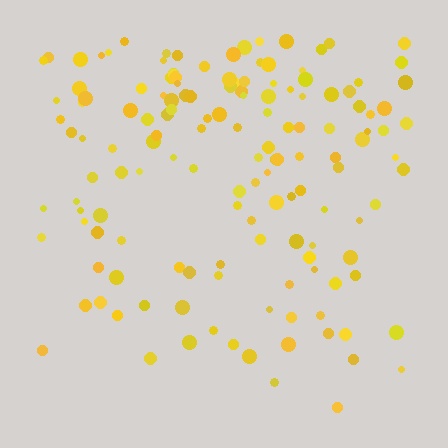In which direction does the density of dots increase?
From bottom to top, with the top side densest.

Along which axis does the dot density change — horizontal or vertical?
Vertical.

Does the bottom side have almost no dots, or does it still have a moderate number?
Still a moderate number, just noticeably fewer than the top.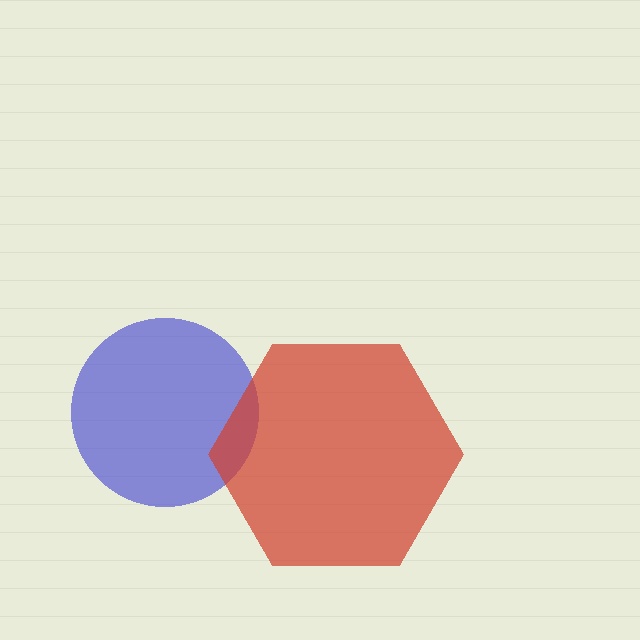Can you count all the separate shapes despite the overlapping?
Yes, there are 2 separate shapes.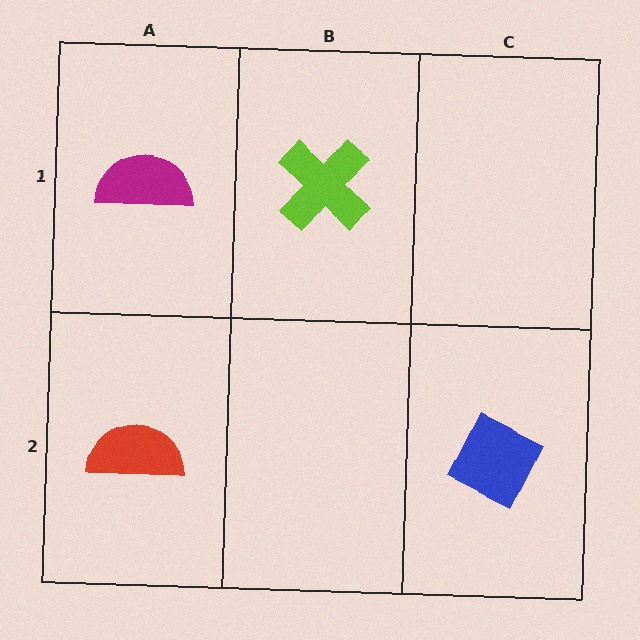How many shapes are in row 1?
2 shapes.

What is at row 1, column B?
A lime cross.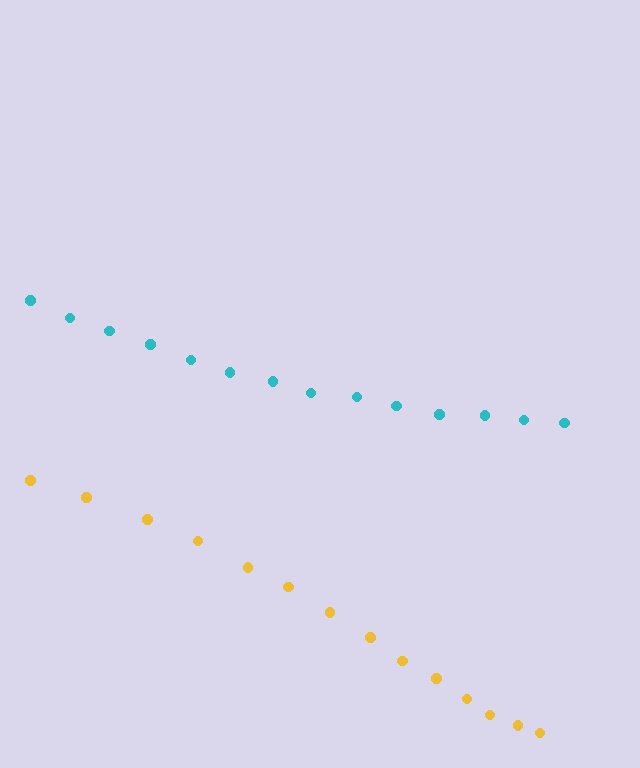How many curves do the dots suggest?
There are 2 distinct paths.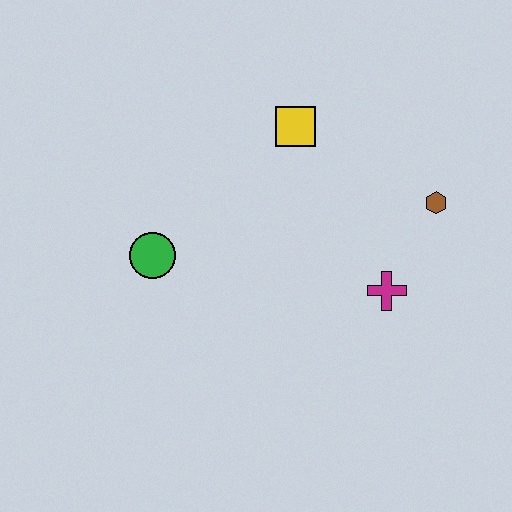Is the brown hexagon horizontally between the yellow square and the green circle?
No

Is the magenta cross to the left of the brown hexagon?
Yes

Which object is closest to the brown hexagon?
The magenta cross is closest to the brown hexagon.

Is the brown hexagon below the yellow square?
Yes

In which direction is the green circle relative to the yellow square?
The green circle is to the left of the yellow square.